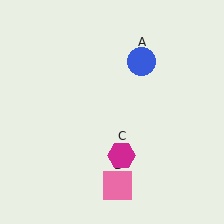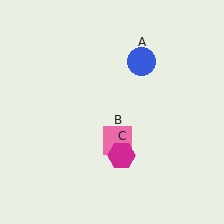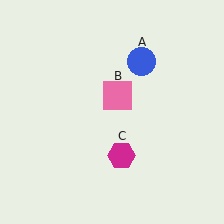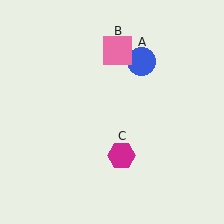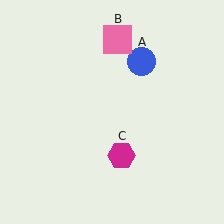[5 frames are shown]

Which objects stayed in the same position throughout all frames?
Blue circle (object A) and magenta hexagon (object C) remained stationary.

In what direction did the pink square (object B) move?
The pink square (object B) moved up.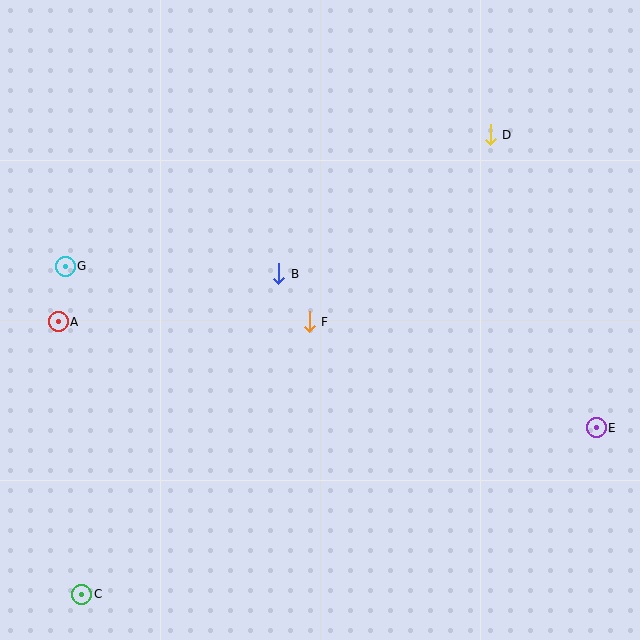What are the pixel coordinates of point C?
Point C is at (82, 594).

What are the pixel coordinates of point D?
Point D is at (490, 135).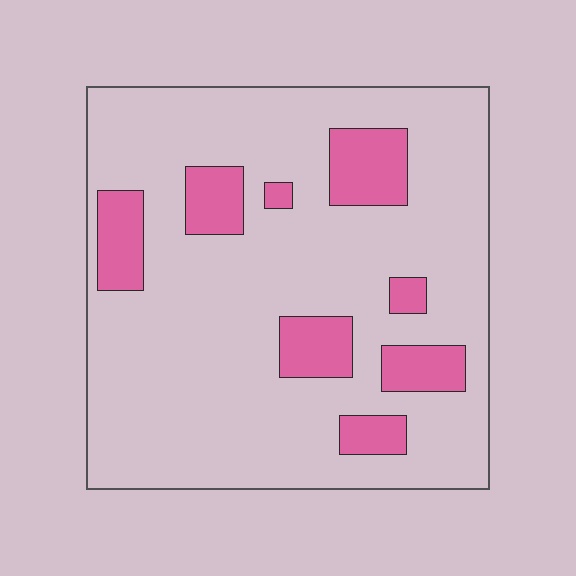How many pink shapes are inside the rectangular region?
8.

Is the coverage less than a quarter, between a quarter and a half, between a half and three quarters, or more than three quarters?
Less than a quarter.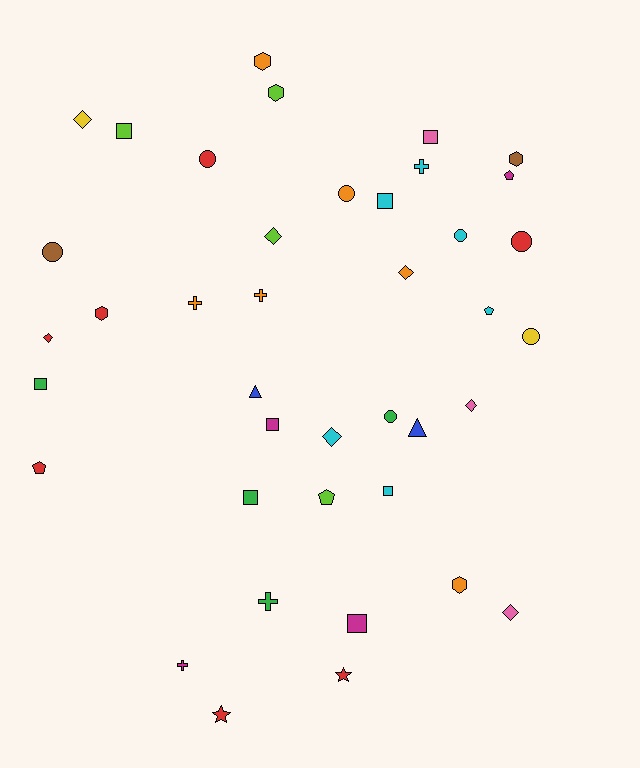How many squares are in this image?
There are 8 squares.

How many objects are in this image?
There are 40 objects.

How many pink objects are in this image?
There are 3 pink objects.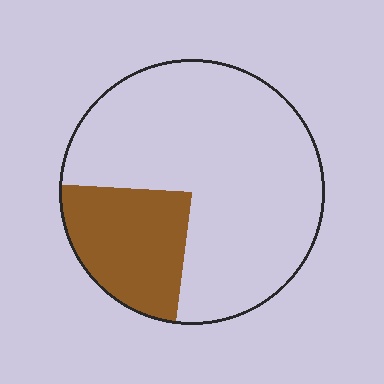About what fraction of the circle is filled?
About one quarter (1/4).